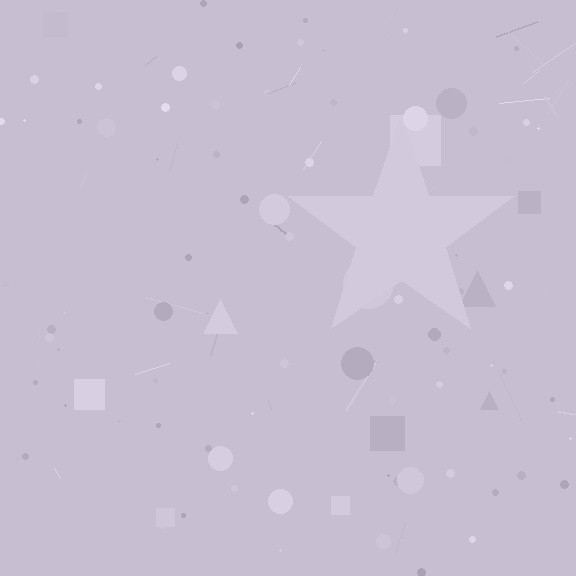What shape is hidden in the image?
A star is hidden in the image.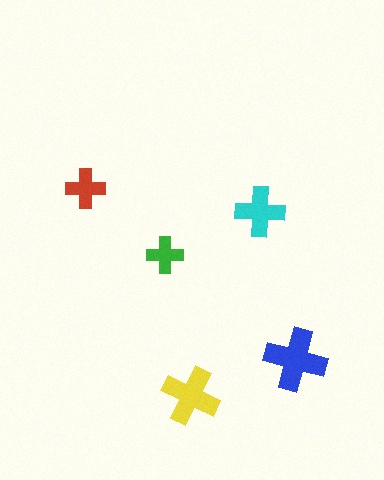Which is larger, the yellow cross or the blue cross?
The blue one.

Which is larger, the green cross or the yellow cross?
The yellow one.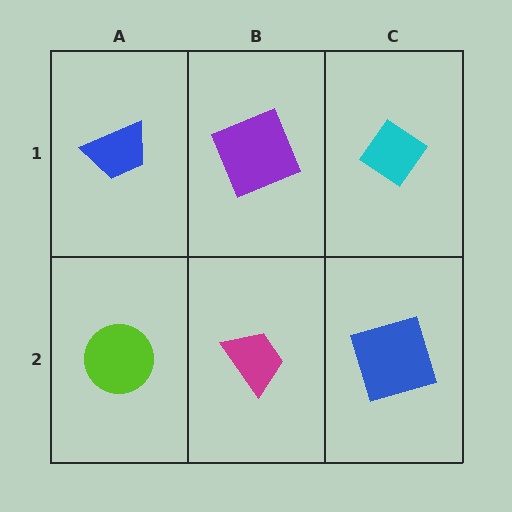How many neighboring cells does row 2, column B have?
3.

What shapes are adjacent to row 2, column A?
A blue trapezoid (row 1, column A), a magenta trapezoid (row 2, column B).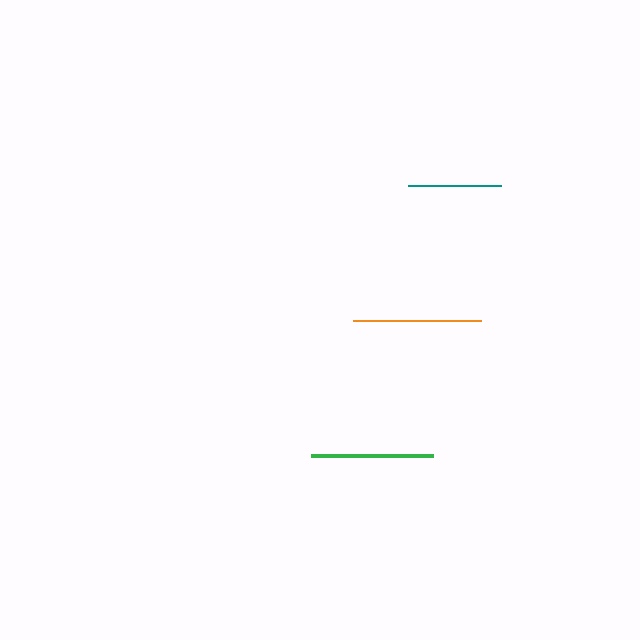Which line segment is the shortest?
The teal line is the shortest at approximately 92 pixels.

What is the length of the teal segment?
The teal segment is approximately 92 pixels long.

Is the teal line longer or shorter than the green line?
The green line is longer than the teal line.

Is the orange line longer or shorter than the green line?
The orange line is longer than the green line.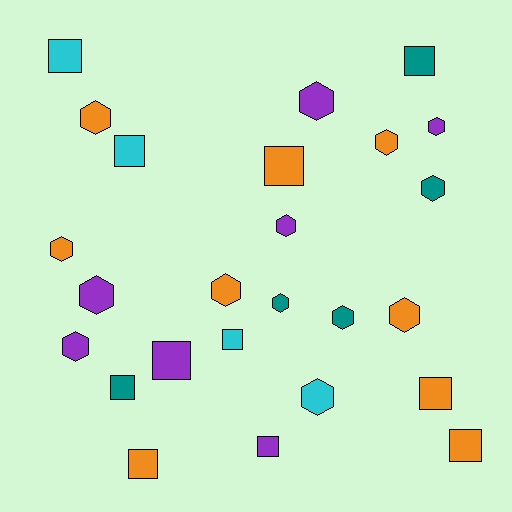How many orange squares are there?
There are 4 orange squares.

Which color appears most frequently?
Orange, with 9 objects.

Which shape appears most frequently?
Hexagon, with 14 objects.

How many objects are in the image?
There are 25 objects.